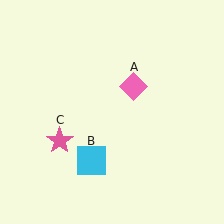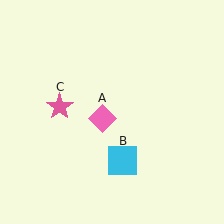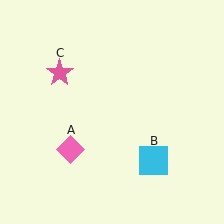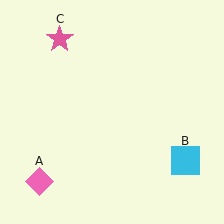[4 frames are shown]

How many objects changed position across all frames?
3 objects changed position: pink diamond (object A), cyan square (object B), pink star (object C).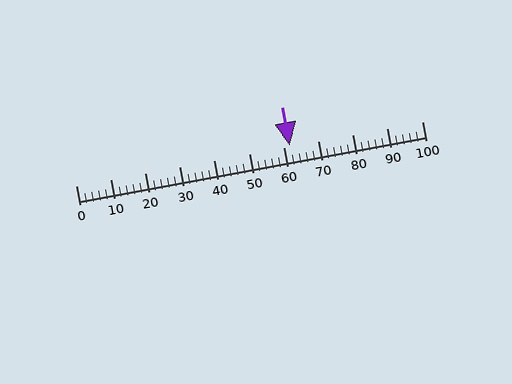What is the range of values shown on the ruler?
The ruler shows values from 0 to 100.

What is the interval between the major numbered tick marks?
The major tick marks are spaced 10 units apart.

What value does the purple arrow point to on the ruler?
The purple arrow points to approximately 62.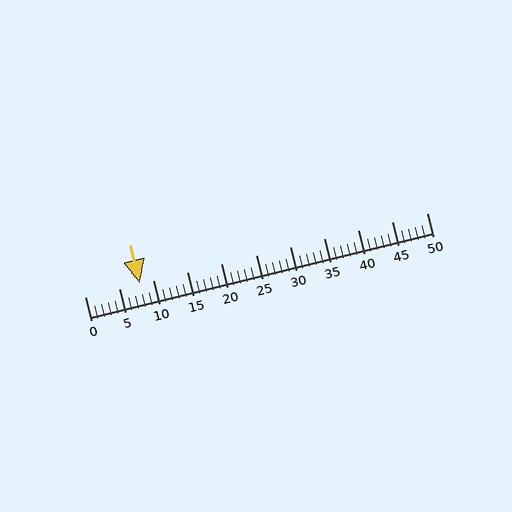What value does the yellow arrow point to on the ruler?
The yellow arrow points to approximately 8.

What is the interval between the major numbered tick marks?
The major tick marks are spaced 5 units apart.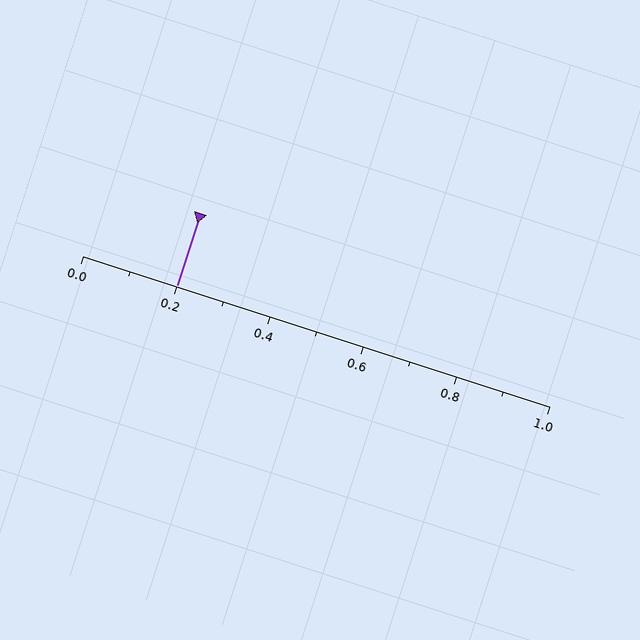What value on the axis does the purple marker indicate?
The marker indicates approximately 0.2.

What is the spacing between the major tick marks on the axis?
The major ticks are spaced 0.2 apart.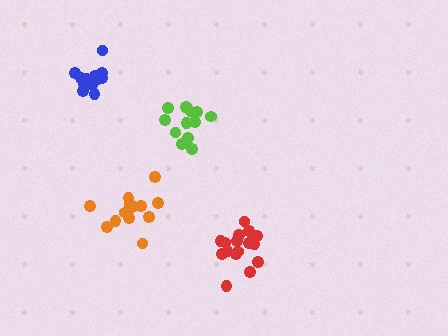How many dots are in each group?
Group 1: 13 dots, Group 2: 15 dots, Group 3: 14 dots, Group 4: 16 dots (58 total).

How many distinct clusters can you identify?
There are 4 distinct clusters.